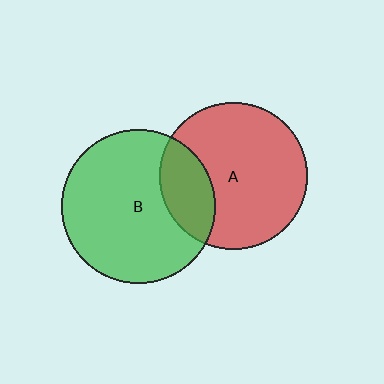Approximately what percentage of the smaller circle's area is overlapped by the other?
Approximately 25%.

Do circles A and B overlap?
Yes.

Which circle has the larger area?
Circle B (green).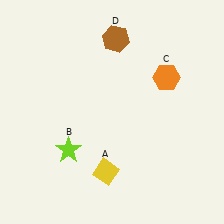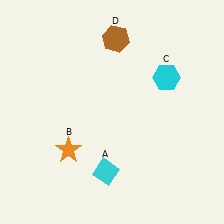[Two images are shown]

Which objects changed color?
A changed from yellow to cyan. B changed from lime to orange. C changed from orange to cyan.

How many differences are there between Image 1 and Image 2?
There are 3 differences between the two images.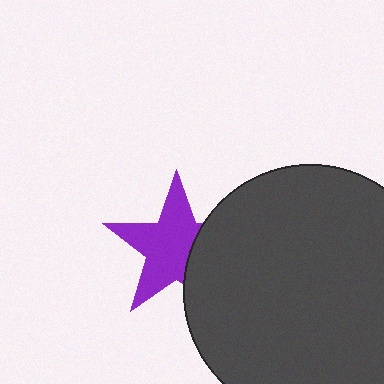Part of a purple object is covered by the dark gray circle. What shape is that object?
It is a star.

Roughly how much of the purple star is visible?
Most of it is visible (roughly 68%).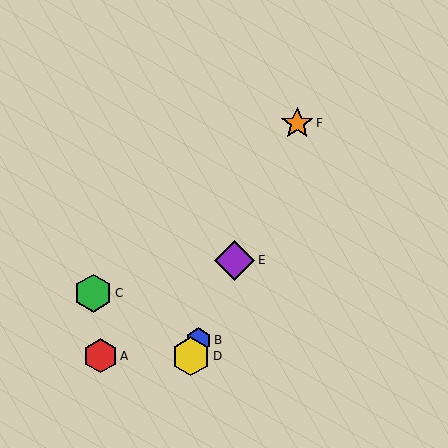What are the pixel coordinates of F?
Object F is at (297, 123).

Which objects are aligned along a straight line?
Objects B, D, E, F are aligned along a straight line.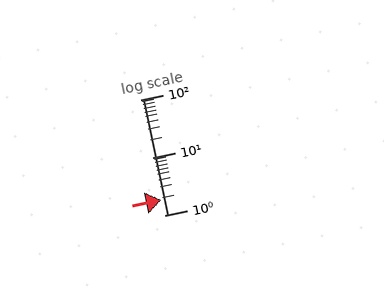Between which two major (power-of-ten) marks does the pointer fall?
The pointer is between 1 and 10.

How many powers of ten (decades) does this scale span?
The scale spans 2 decades, from 1 to 100.